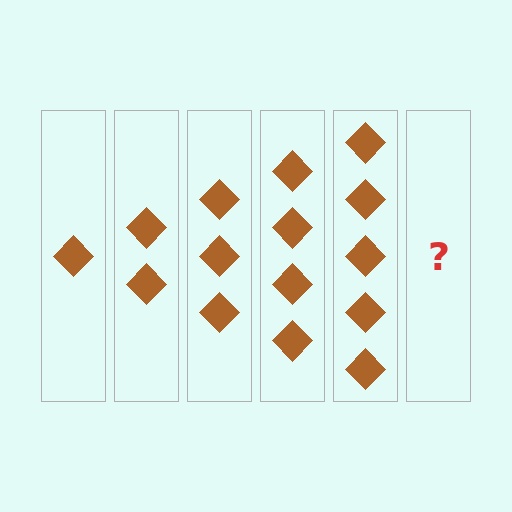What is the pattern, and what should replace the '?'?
The pattern is that each step adds one more diamond. The '?' should be 6 diamonds.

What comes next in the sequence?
The next element should be 6 diamonds.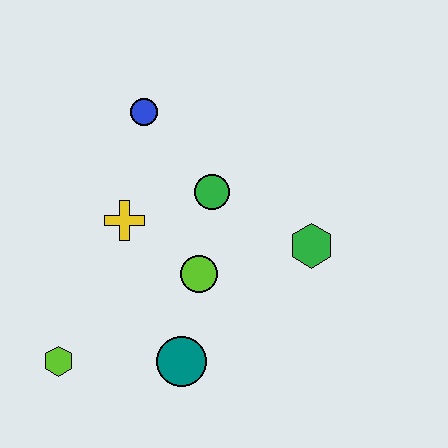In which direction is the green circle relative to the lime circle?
The green circle is above the lime circle.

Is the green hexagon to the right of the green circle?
Yes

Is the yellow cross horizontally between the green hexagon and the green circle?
No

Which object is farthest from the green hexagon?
The lime hexagon is farthest from the green hexagon.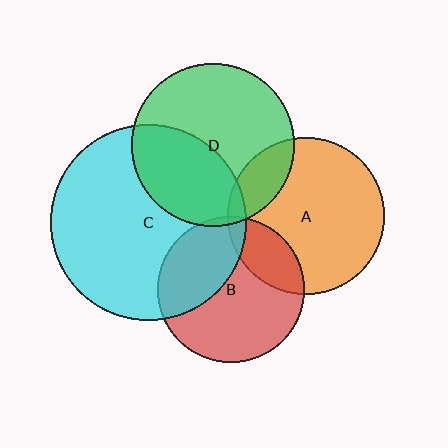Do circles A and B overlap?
Yes.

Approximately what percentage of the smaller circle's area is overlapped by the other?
Approximately 20%.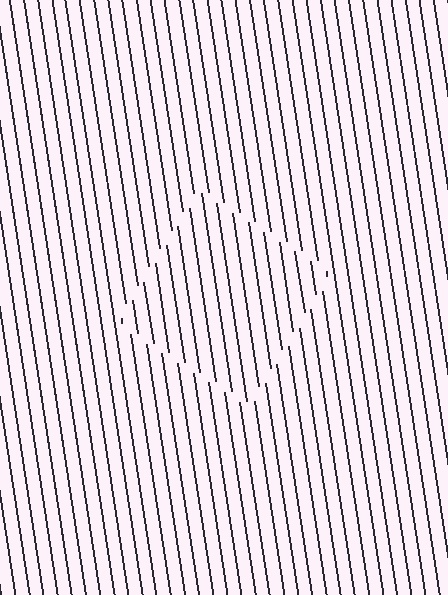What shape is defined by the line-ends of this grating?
An illusory square. The interior of the shape contains the same grating, shifted by half a period — the contour is defined by the phase discontinuity where line-ends from the inner and outer gratings abut.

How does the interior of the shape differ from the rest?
The interior of the shape contains the same grating, shifted by half a period — the contour is defined by the phase discontinuity where line-ends from the inner and outer gratings abut.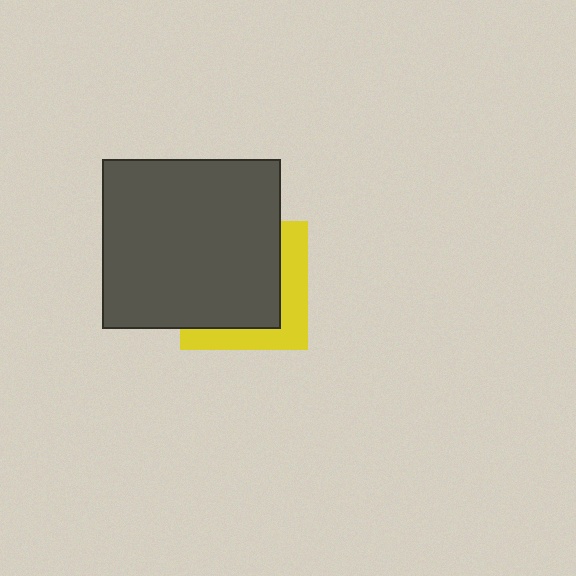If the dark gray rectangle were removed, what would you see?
You would see the complete yellow square.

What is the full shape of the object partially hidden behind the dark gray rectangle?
The partially hidden object is a yellow square.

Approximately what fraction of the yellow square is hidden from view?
Roughly 67% of the yellow square is hidden behind the dark gray rectangle.